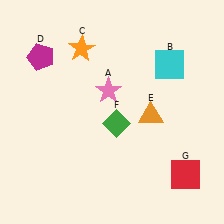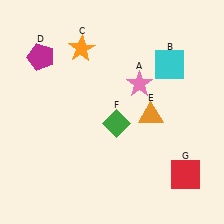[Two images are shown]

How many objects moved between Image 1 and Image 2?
1 object moved between the two images.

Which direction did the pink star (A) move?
The pink star (A) moved right.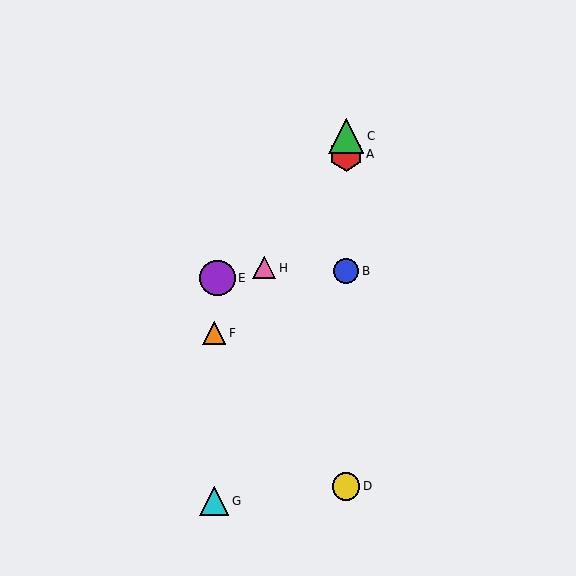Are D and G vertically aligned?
No, D is at x≈346 and G is at x≈214.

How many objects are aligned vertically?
4 objects (A, B, C, D) are aligned vertically.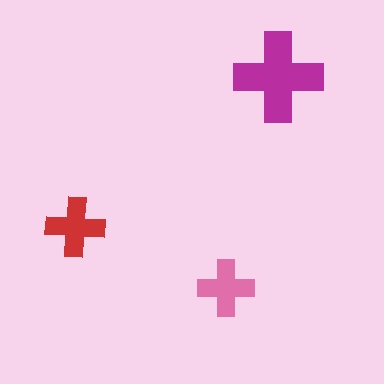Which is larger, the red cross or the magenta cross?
The magenta one.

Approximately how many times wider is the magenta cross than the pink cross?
About 1.5 times wider.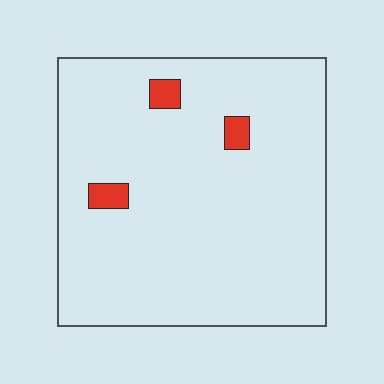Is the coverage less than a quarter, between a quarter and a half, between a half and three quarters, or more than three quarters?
Less than a quarter.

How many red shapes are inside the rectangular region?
3.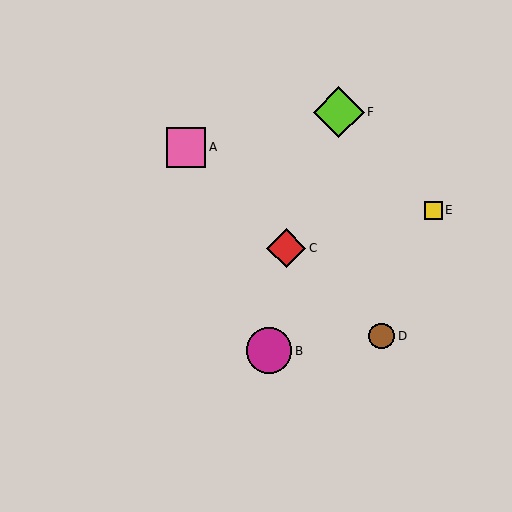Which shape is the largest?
The lime diamond (labeled F) is the largest.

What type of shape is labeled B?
Shape B is a magenta circle.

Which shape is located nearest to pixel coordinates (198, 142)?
The pink square (labeled A) at (186, 147) is nearest to that location.